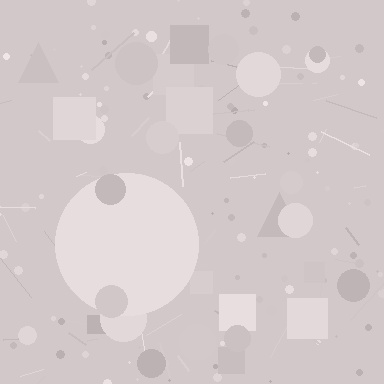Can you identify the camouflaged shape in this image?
The camouflaged shape is a circle.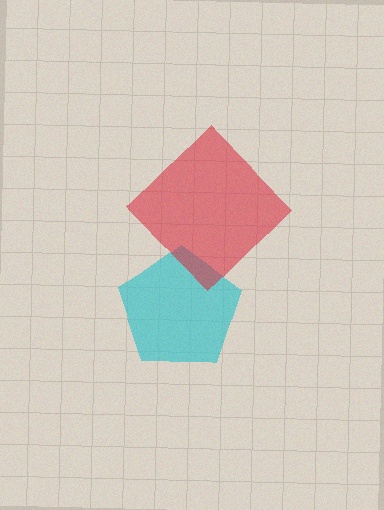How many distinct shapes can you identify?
There are 2 distinct shapes: a cyan pentagon, a red diamond.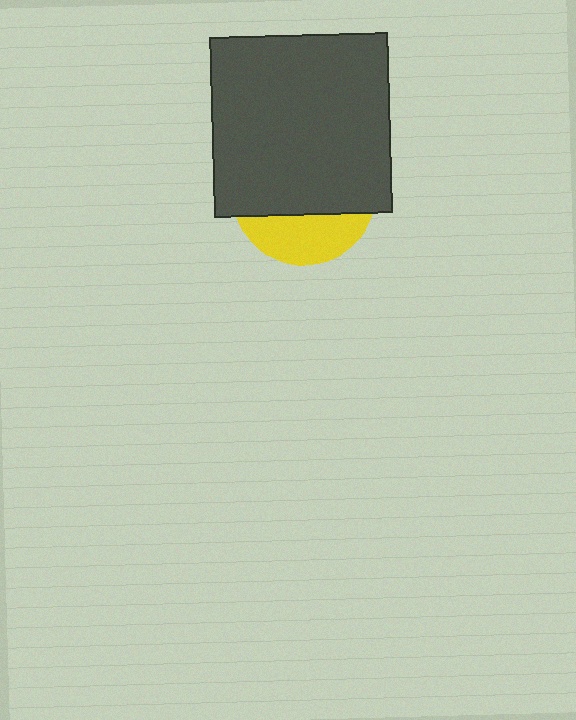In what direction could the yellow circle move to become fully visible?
The yellow circle could move down. That would shift it out from behind the dark gray rectangle entirely.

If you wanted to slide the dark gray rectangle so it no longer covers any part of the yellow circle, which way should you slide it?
Slide it up — that is the most direct way to separate the two shapes.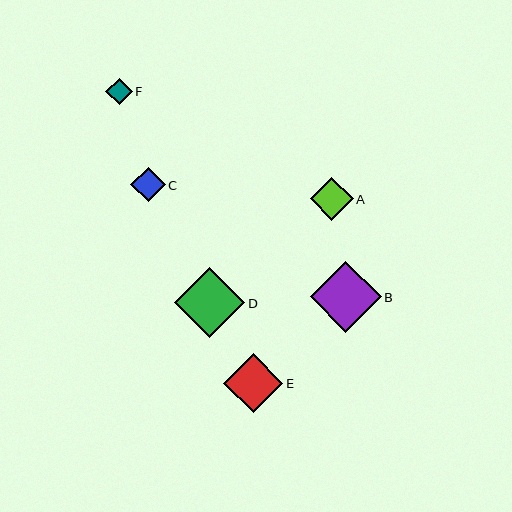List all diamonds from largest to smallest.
From largest to smallest: B, D, E, A, C, F.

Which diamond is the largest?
Diamond B is the largest with a size of approximately 71 pixels.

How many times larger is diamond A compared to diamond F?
Diamond A is approximately 1.6 times the size of diamond F.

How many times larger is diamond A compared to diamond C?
Diamond A is approximately 1.3 times the size of diamond C.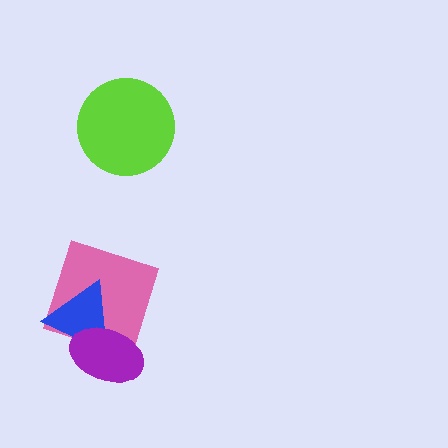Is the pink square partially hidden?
Yes, it is partially covered by another shape.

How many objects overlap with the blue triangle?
2 objects overlap with the blue triangle.